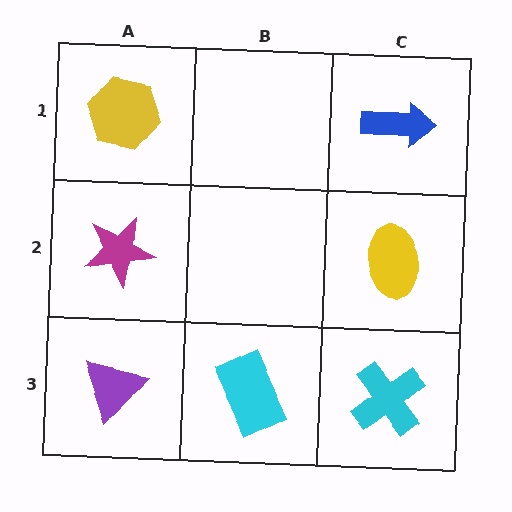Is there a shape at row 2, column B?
No, that cell is empty.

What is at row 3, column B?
A cyan rectangle.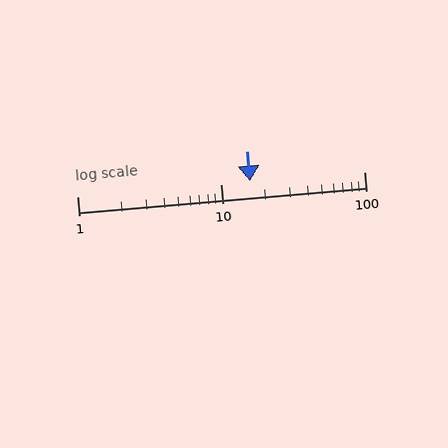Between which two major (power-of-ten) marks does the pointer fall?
The pointer is between 10 and 100.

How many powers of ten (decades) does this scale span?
The scale spans 2 decades, from 1 to 100.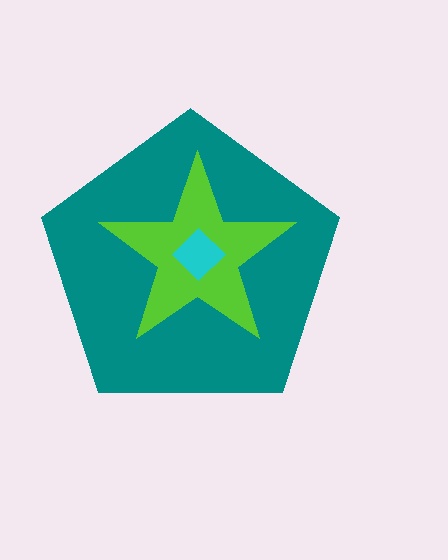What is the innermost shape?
The cyan diamond.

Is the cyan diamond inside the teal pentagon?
Yes.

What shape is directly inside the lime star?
The cyan diamond.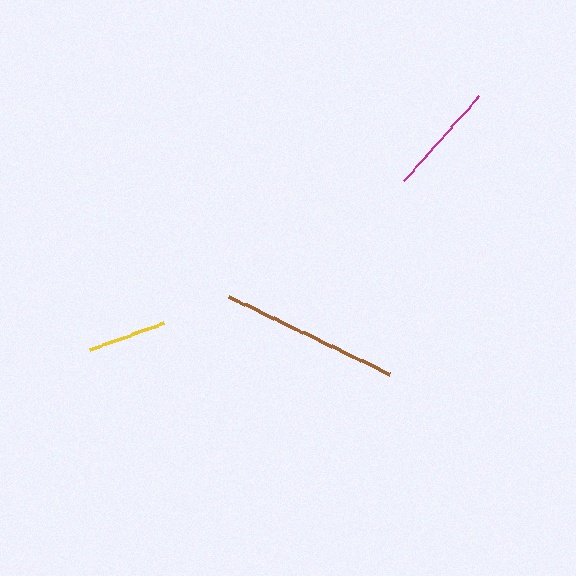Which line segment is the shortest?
The yellow line is the shortest at approximately 79 pixels.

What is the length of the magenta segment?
The magenta segment is approximately 113 pixels long.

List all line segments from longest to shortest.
From longest to shortest: brown, magenta, yellow.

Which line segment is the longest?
The brown line is the longest at approximately 179 pixels.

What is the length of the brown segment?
The brown segment is approximately 179 pixels long.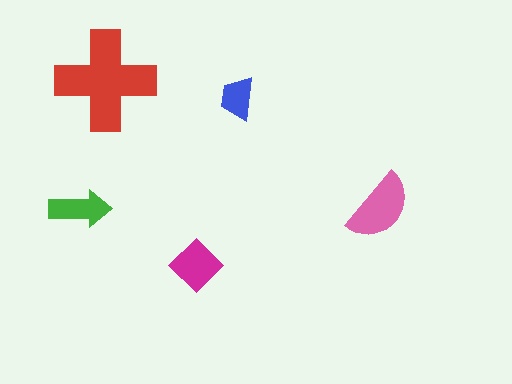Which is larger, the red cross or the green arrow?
The red cross.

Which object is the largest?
The red cross.